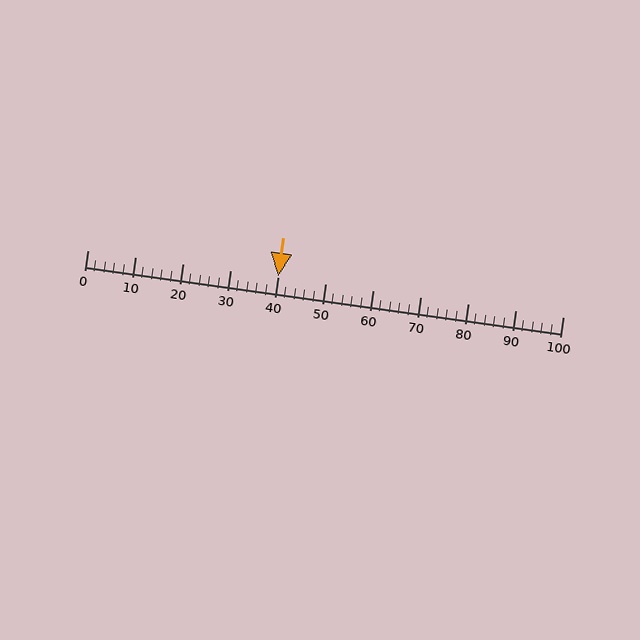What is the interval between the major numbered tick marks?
The major tick marks are spaced 10 units apart.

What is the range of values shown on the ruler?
The ruler shows values from 0 to 100.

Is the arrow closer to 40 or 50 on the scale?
The arrow is closer to 40.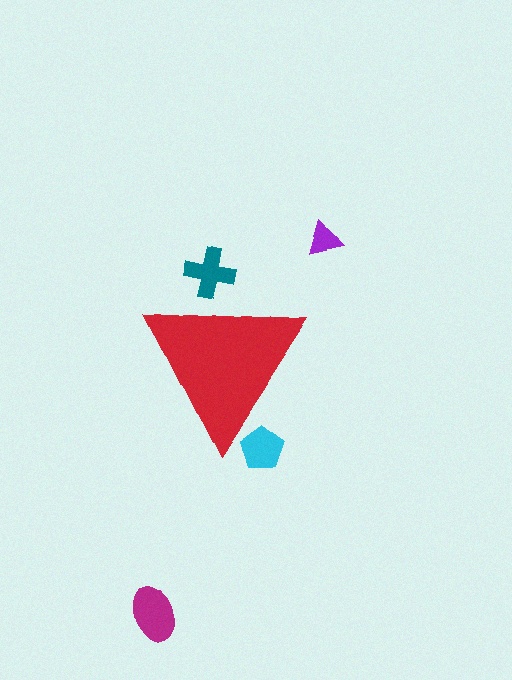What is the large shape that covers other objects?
A red triangle.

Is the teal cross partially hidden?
Yes, the teal cross is partially hidden behind the red triangle.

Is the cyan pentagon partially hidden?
Yes, the cyan pentagon is partially hidden behind the red triangle.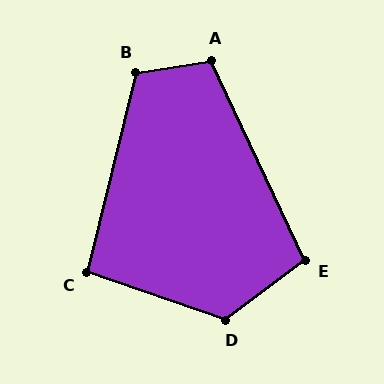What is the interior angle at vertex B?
Approximately 112 degrees (obtuse).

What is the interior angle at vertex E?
Approximately 102 degrees (obtuse).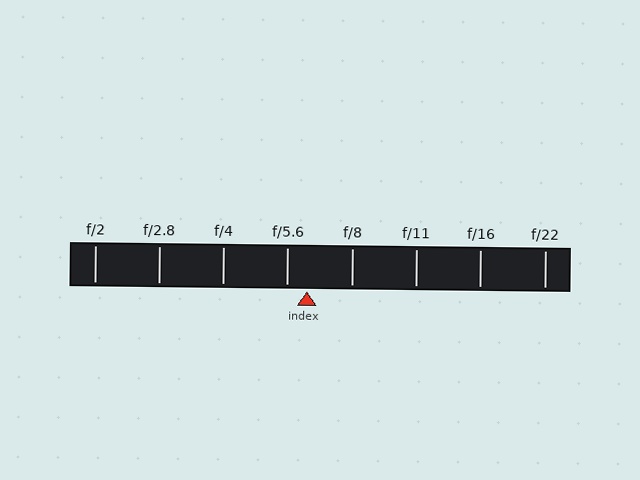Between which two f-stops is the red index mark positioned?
The index mark is between f/5.6 and f/8.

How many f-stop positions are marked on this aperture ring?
There are 8 f-stop positions marked.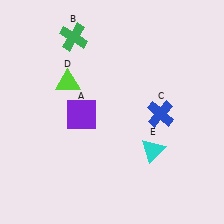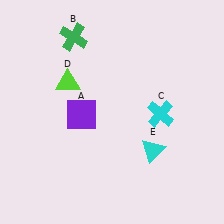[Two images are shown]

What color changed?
The cross (C) changed from blue in Image 1 to cyan in Image 2.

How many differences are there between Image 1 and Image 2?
There is 1 difference between the two images.